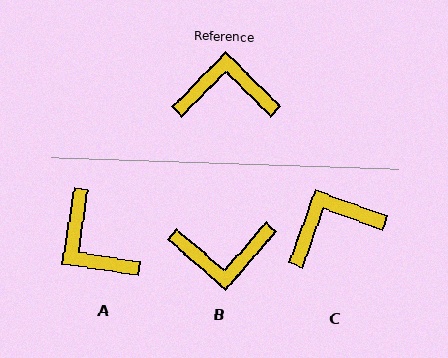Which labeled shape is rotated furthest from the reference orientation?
B, about 176 degrees away.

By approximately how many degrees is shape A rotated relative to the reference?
Approximately 126 degrees counter-clockwise.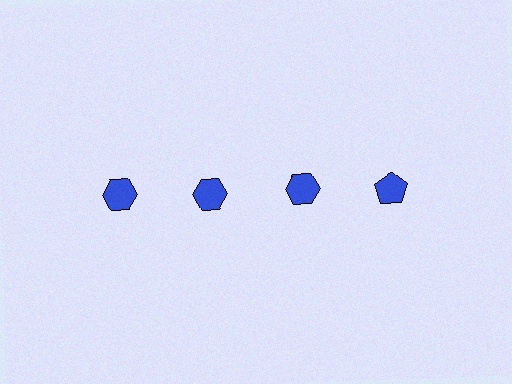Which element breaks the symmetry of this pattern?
The blue pentagon in the top row, second from right column breaks the symmetry. All other shapes are blue hexagons.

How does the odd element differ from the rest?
It has a different shape: pentagon instead of hexagon.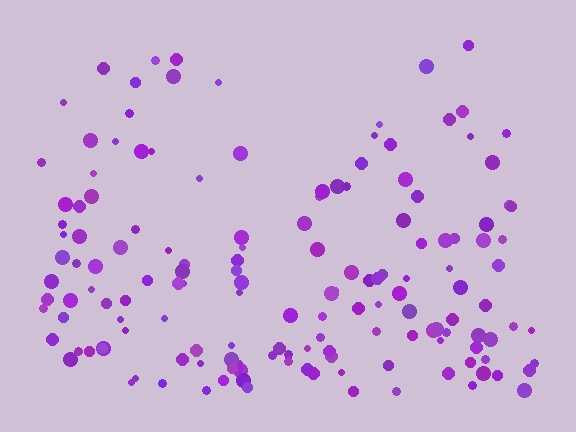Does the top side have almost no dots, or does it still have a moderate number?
Still a moderate number, just noticeably fewer than the bottom.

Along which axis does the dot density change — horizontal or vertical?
Vertical.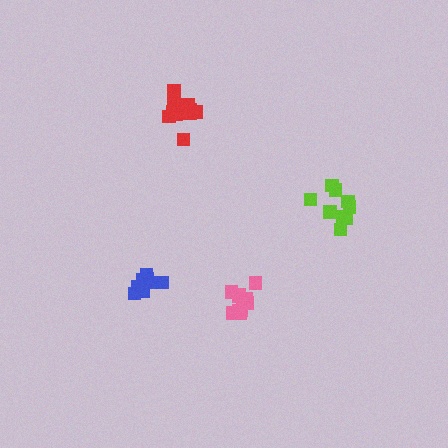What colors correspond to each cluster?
The clusters are colored: red, blue, lime, pink.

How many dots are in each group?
Group 1: 13 dots, Group 2: 8 dots, Group 3: 9 dots, Group 4: 11 dots (41 total).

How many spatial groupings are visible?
There are 4 spatial groupings.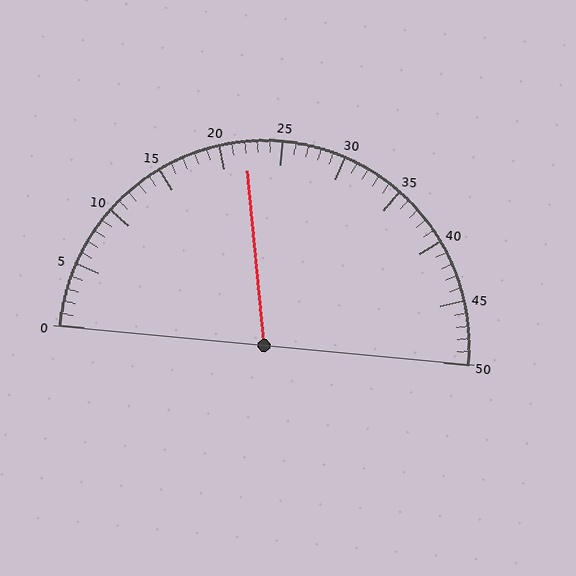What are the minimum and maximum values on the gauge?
The gauge ranges from 0 to 50.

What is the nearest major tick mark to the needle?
The nearest major tick mark is 20.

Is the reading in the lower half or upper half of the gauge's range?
The reading is in the lower half of the range (0 to 50).